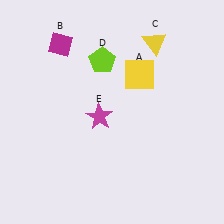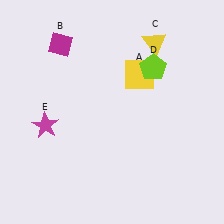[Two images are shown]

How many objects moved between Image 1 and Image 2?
2 objects moved between the two images.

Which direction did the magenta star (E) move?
The magenta star (E) moved left.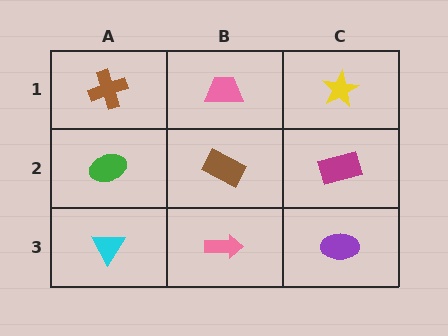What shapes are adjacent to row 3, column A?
A green ellipse (row 2, column A), a pink arrow (row 3, column B).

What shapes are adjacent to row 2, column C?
A yellow star (row 1, column C), a purple ellipse (row 3, column C), a brown rectangle (row 2, column B).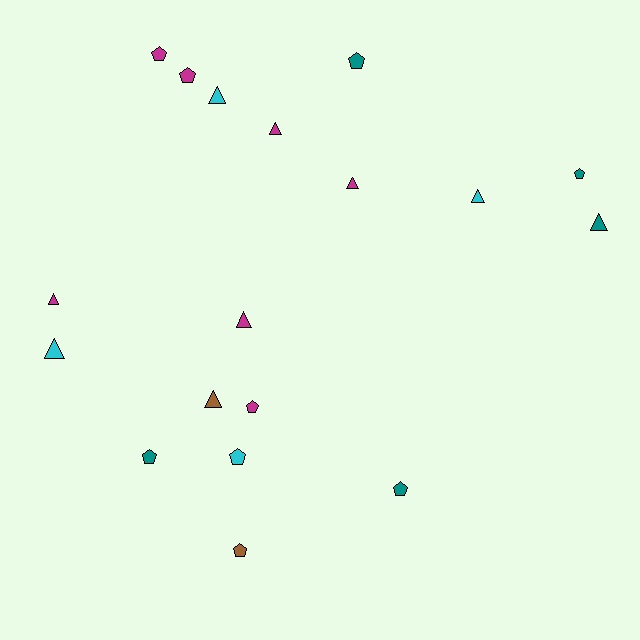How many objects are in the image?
There are 18 objects.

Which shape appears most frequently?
Triangle, with 9 objects.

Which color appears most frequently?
Magenta, with 7 objects.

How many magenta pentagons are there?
There are 3 magenta pentagons.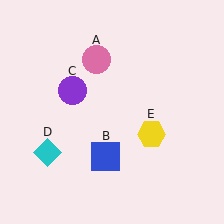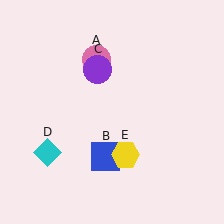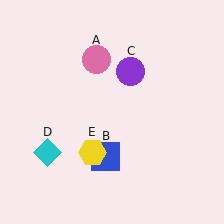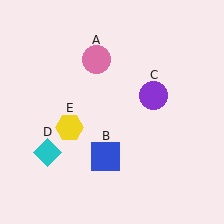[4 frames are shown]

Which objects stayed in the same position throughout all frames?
Pink circle (object A) and blue square (object B) and cyan diamond (object D) remained stationary.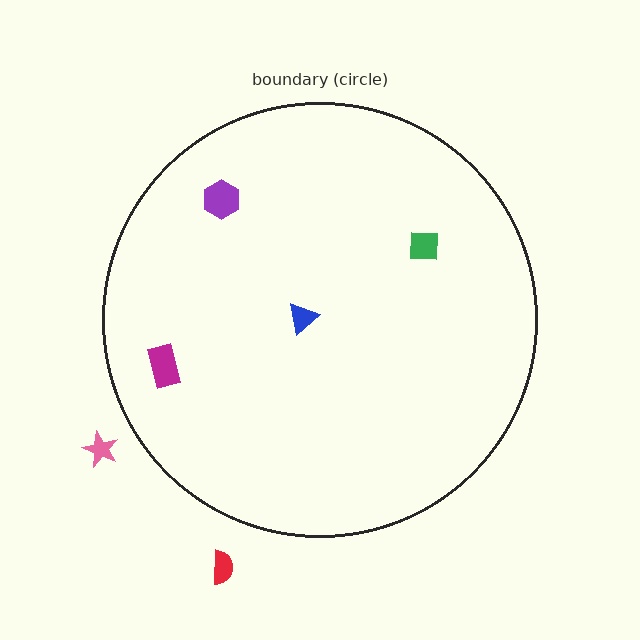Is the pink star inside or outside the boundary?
Outside.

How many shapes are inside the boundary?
4 inside, 2 outside.